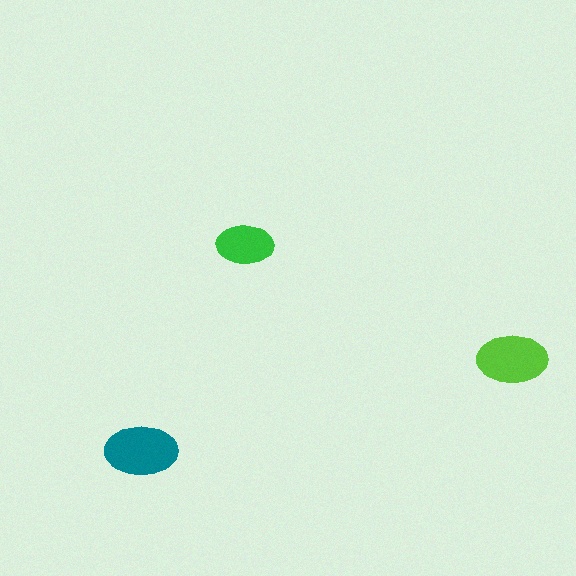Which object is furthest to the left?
The teal ellipse is leftmost.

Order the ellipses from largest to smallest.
the teal one, the lime one, the green one.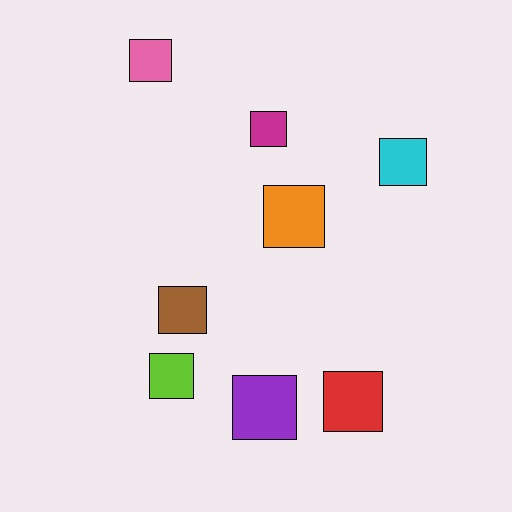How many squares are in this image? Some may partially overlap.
There are 8 squares.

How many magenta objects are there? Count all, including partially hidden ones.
There is 1 magenta object.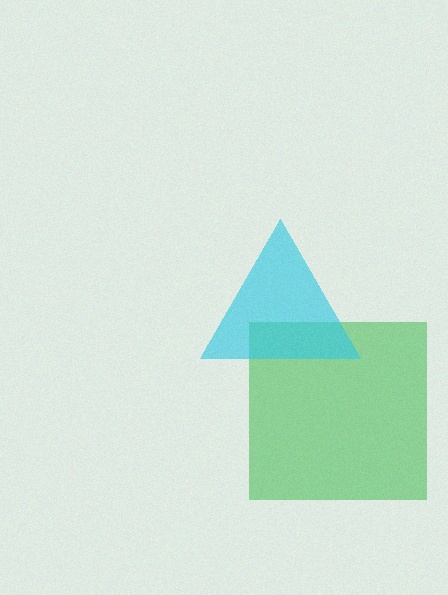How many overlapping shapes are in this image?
There are 2 overlapping shapes in the image.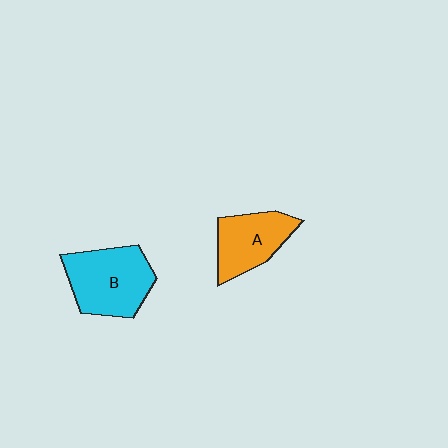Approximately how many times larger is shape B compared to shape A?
Approximately 1.3 times.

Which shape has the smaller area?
Shape A (orange).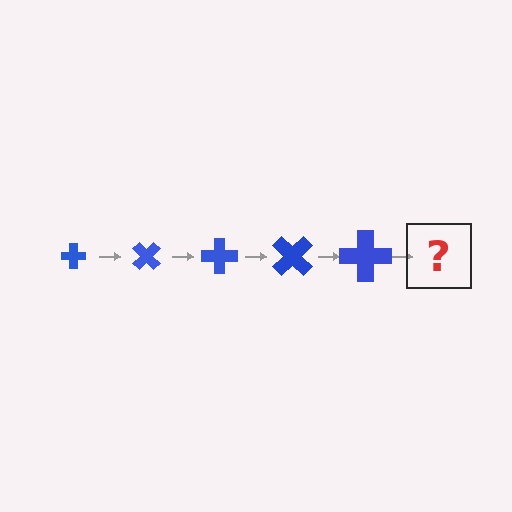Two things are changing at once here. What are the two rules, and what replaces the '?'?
The two rules are that the cross grows larger each step and it rotates 45 degrees each step. The '?' should be a cross, larger than the previous one and rotated 225 degrees from the start.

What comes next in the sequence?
The next element should be a cross, larger than the previous one and rotated 225 degrees from the start.